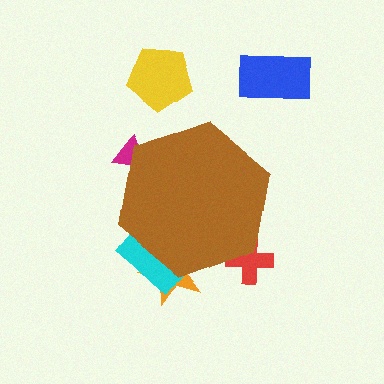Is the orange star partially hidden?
Yes, the orange star is partially hidden behind the brown hexagon.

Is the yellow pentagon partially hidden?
No, the yellow pentagon is fully visible.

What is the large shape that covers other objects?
A brown hexagon.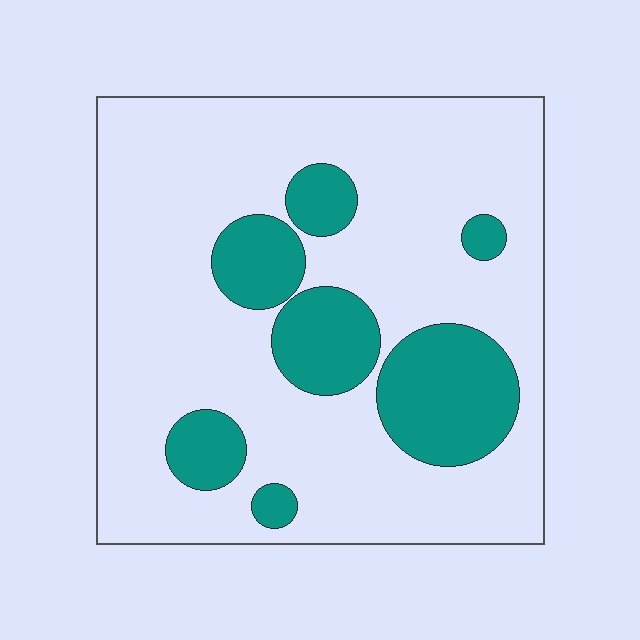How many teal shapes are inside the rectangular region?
7.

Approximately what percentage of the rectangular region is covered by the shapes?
Approximately 25%.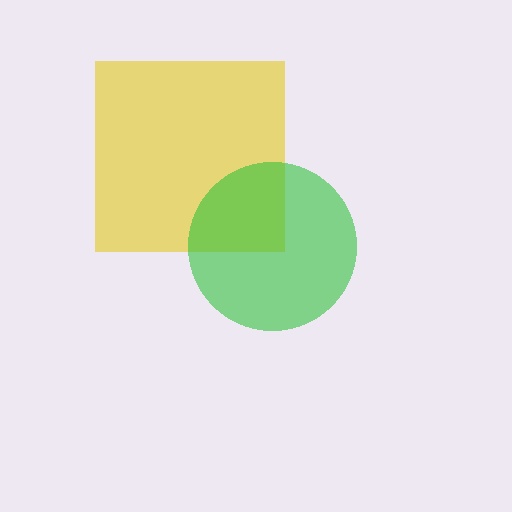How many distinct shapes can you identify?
There are 2 distinct shapes: a yellow square, a green circle.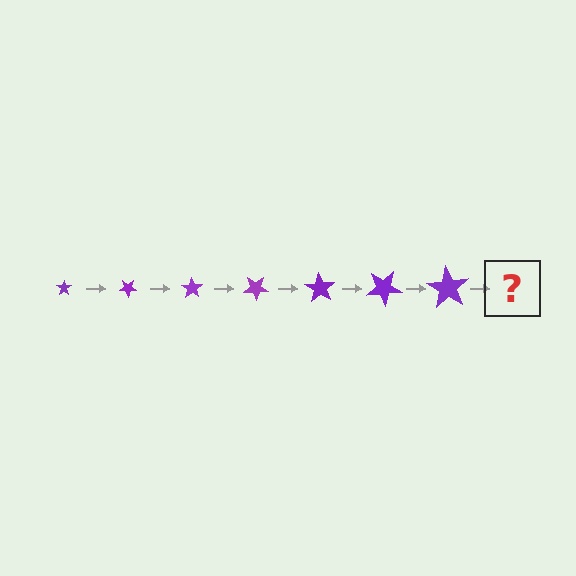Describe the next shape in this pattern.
It should be a star, larger than the previous one and rotated 245 degrees from the start.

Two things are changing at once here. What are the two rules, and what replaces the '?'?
The two rules are that the star grows larger each step and it rotates 35 degrees each step. The '?' should be a star, larger than the previous one and rotated 245 degrees from the start.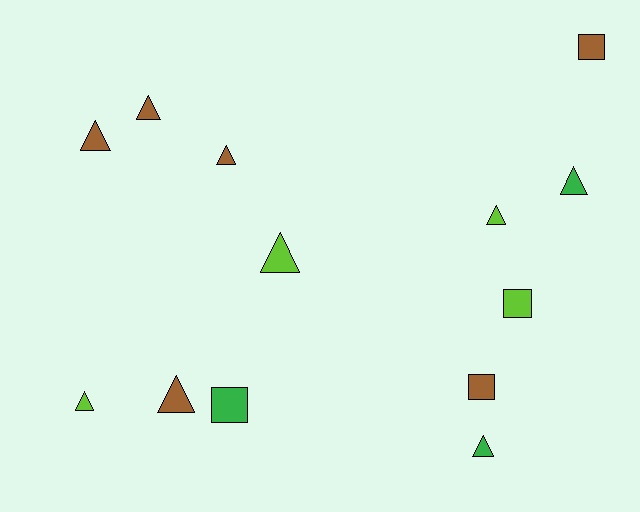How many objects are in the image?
There are 13 objects.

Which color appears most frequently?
Brown, with 6 objects.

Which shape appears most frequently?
Triangle, with 9 objects.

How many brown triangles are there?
There are 4 brown triangles.